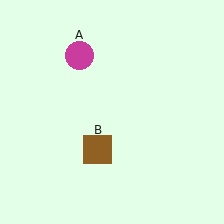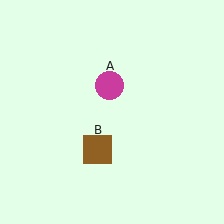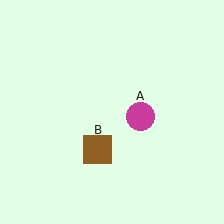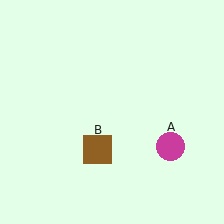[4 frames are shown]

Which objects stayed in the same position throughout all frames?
Brown square (object B) remained stationary.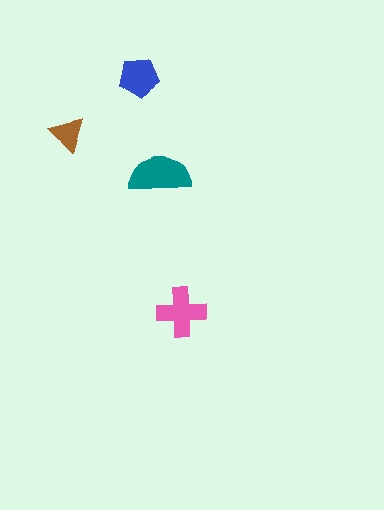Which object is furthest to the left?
The brown triangle is leftmost.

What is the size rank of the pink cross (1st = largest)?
2nd.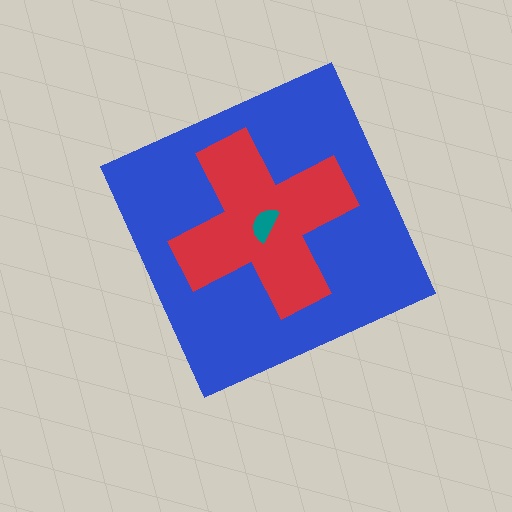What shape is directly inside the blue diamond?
The red cross.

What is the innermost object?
The teal semicircle.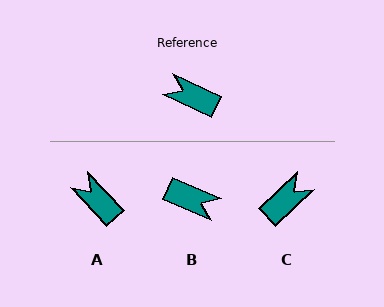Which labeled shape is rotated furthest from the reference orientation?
B, about 178 degrees away.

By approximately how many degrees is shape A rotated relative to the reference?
Approximately 22 degrees clockwise.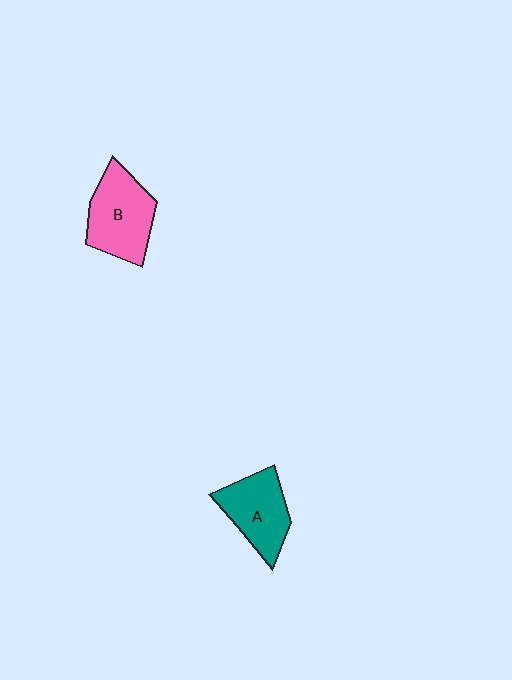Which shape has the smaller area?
Shape A (teal).